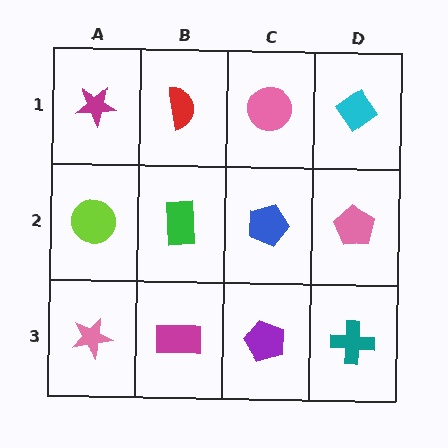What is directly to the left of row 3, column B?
A pink star.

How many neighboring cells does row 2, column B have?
4.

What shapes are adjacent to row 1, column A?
A lime circle (row 2, column A), a red semicircle (row 1, column B).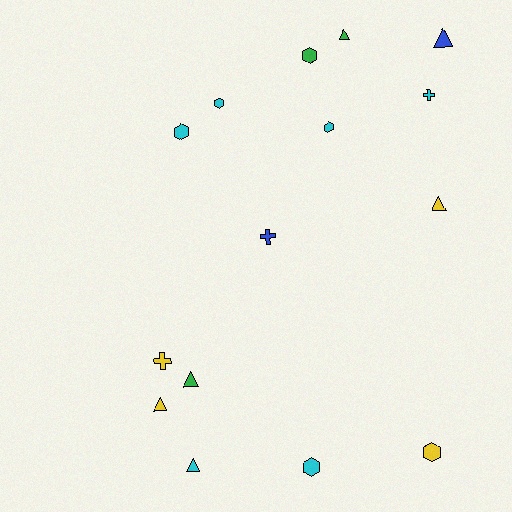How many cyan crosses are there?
There is 1 cyan cross.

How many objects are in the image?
There are 15 objects.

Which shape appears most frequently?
Triangle, with 6 objects.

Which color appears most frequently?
Cyan, with 6 objects.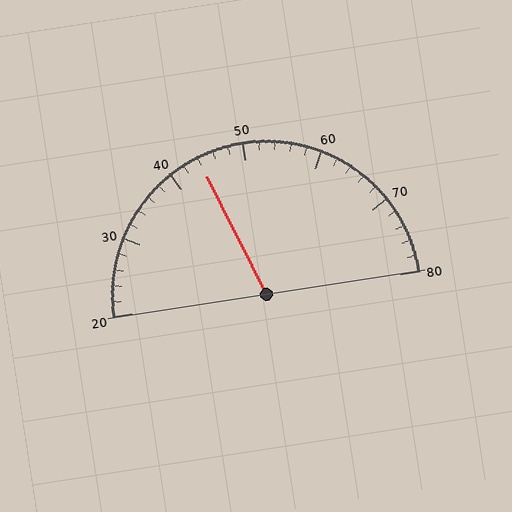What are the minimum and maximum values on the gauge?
The gauge ranges from 20 to 80.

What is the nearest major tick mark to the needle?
The nearest major tick mark is 40.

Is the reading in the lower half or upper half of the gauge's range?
The reading is in the lower half of the range (20 to 80).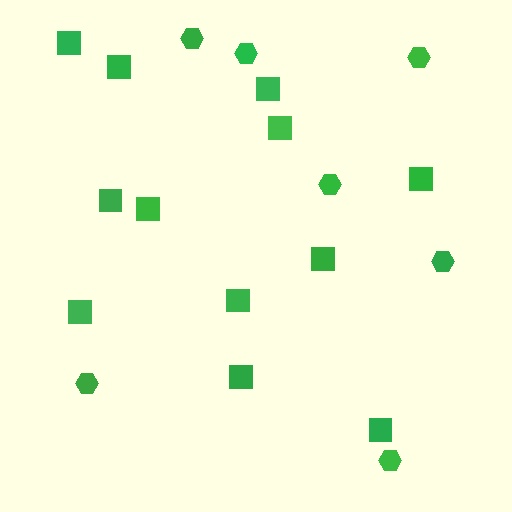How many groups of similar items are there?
There are 2 groups: one group of squares (12) and one group of hexagons (7).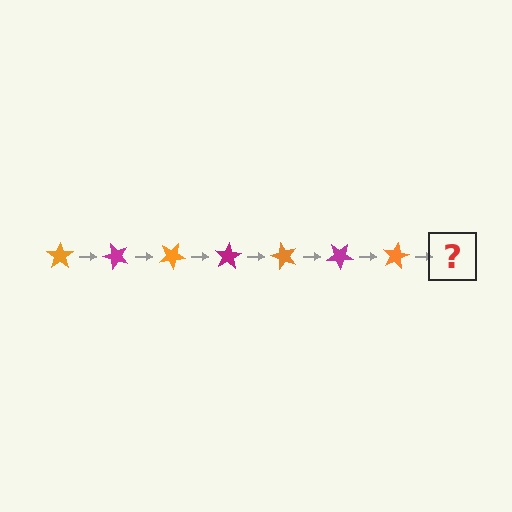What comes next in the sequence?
The next element should be a magenta star, rotated 350 degrees from the start.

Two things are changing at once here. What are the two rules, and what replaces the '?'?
The two rules are that it rotates 50 degrees each step and the color cycles through orange and magenta. The '?' should be a magenta star, rotated 350 degrees from the start.